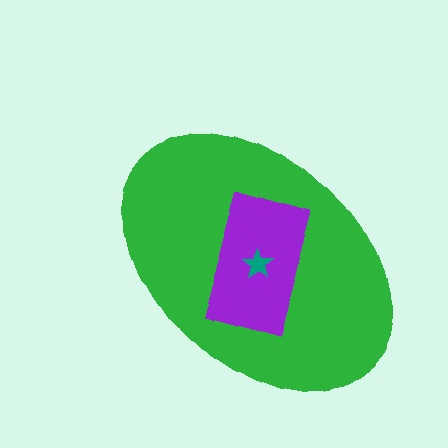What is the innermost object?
The teal star.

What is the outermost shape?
The green ellipse.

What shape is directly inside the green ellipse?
The purple rectangle.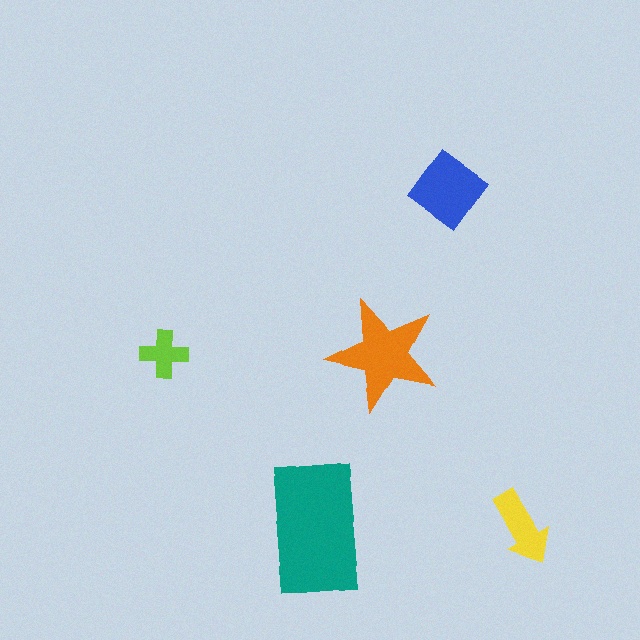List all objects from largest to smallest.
The teal rectangle, the orange star, the blue diamond, the yellow arrow, the lime cross.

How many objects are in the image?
There are 5 objects in the image.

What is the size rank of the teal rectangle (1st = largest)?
1st.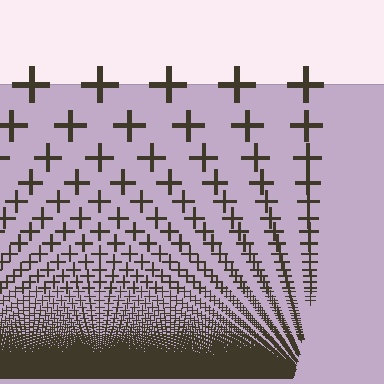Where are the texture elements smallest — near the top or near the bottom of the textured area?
Near the bottom.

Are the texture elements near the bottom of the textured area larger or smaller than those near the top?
Smaller. The gradient is inverted — elements near the bottom are smaller and denser.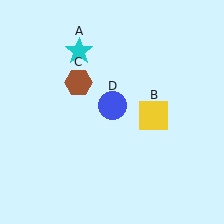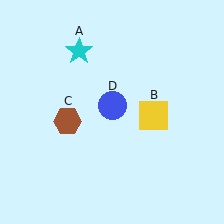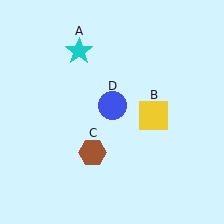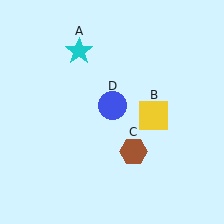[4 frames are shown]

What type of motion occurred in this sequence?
The brown hexagon (object C) rotated counterclockwise around the center of the scene.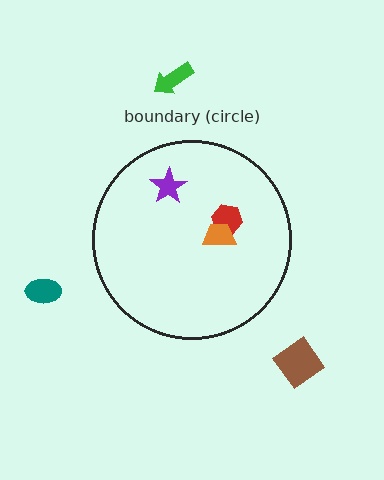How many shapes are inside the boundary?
3 inside, 3 outside.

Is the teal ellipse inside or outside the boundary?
Outside.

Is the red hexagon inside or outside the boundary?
Inside.